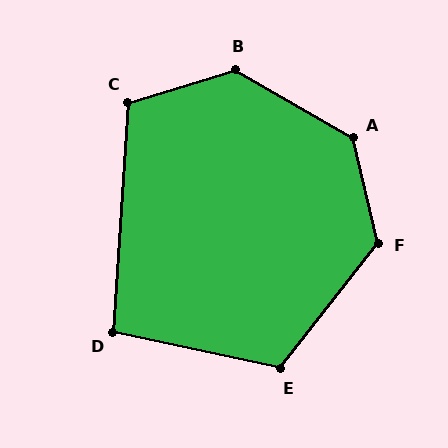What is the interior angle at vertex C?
Approximately 111 degrees (obtuse).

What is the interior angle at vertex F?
Approximately 129 degrees (obtuse).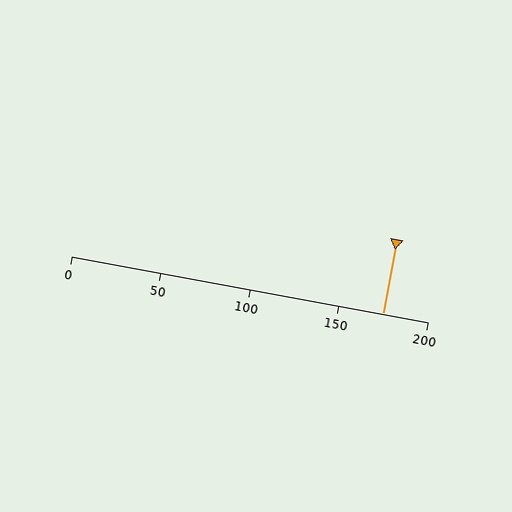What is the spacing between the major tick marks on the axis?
The major ticks are spaced 50 apart.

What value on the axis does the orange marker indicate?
The marker indicates approximately 175.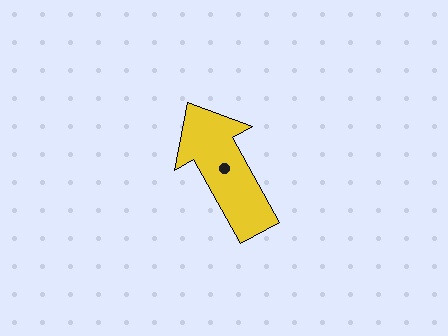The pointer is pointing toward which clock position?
Roughly 11 o'clock.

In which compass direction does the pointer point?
Northwest.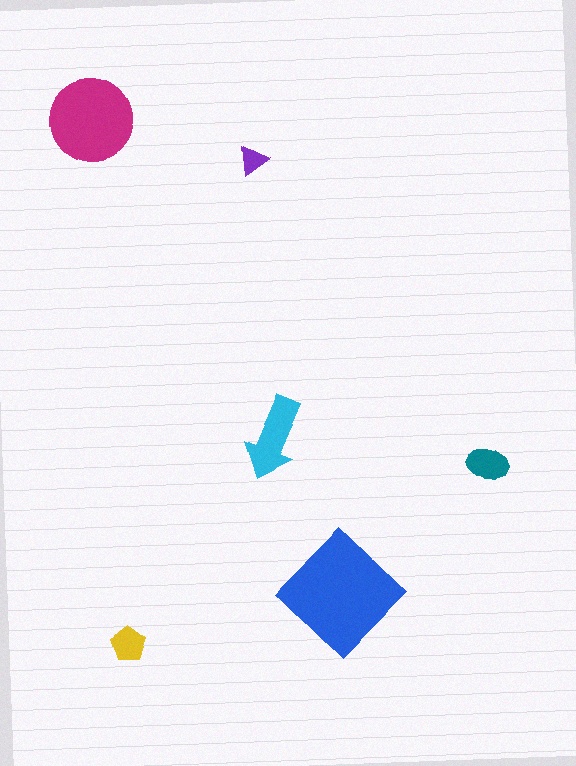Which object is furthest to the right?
The teal ellipse is rightmost.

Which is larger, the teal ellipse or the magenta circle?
The magenta circle.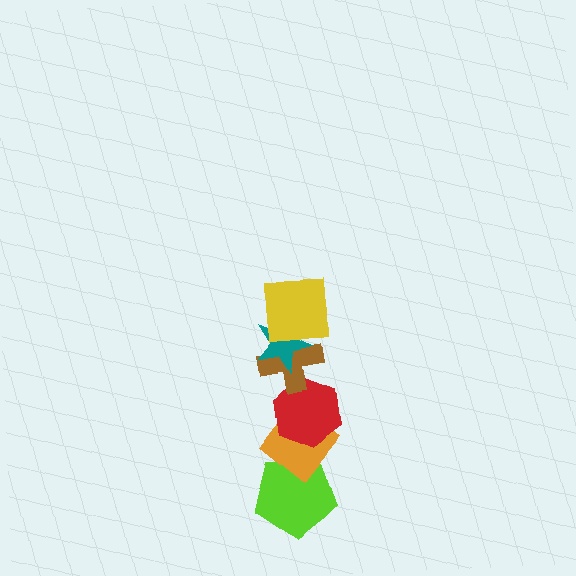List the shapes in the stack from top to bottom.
From top to bottom: the yellow square, the teal star, the brown cross, the red hexagon, the orange diamond, the lime pentagon.